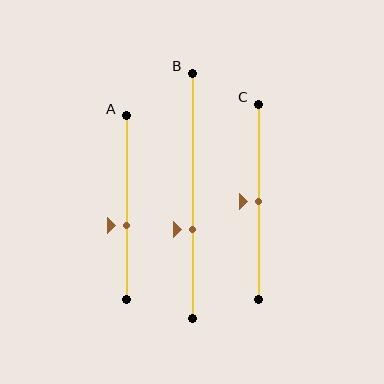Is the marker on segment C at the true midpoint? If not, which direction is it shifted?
Yes, the marker on segment C is at the true midpoint.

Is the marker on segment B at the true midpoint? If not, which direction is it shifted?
No, the marker on segment B is shifted downward by about 14% of the segment length.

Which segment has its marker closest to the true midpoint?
Segment C has its marker closest to the true midpoint.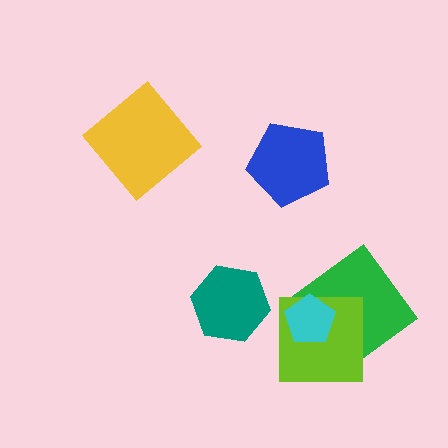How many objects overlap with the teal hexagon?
0 objects overlap with the teal hexagon.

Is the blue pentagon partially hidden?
No, no other shape covers it.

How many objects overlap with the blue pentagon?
0 objects overlap with the blue pentagon.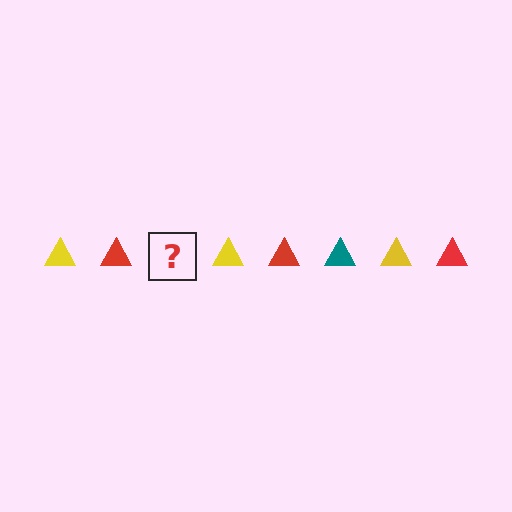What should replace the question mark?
The question mark should be replaced with a teal triangle.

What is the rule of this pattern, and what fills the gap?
The rule is that the pattern cycles through yellow, red, teal triangles. The gap should be filled with a teal triangle.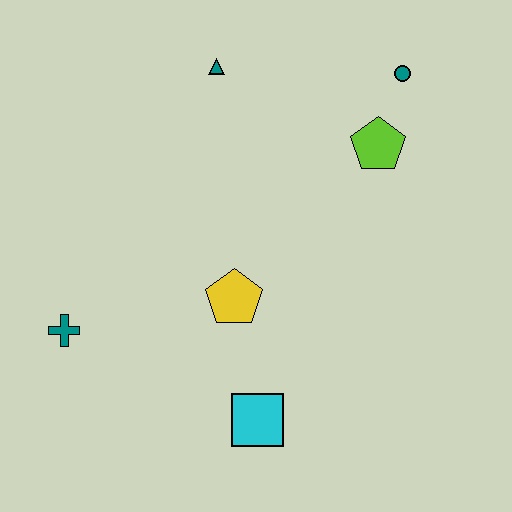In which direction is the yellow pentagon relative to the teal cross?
The yellow pentagon is to the right of the teal cross.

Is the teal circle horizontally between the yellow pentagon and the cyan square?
No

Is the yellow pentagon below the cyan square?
No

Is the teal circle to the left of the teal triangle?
No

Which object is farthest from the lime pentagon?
The teal cross is farthest from the lime pentagon.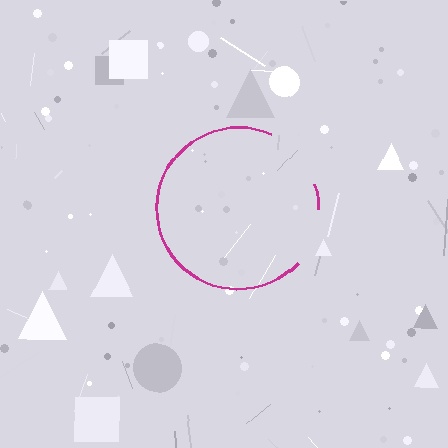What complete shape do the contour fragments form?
The contour fragments form a circle.